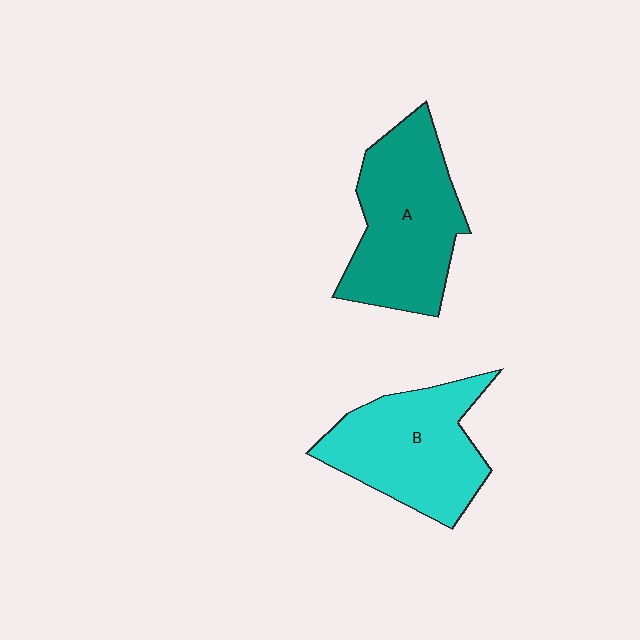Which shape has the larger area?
Shape A (teal).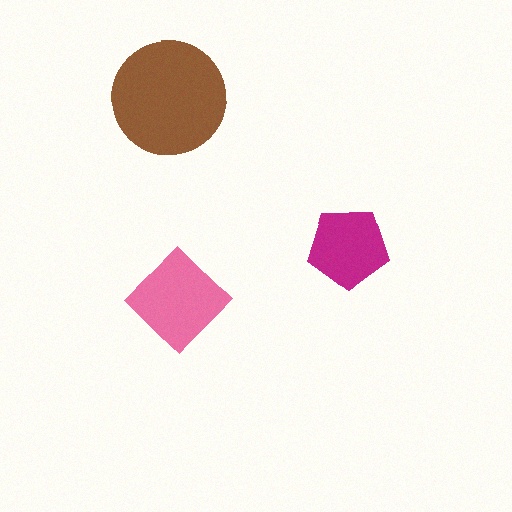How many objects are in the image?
There are 3 objects in the image.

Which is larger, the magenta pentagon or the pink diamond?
The pink diamond.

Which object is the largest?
The brown circle.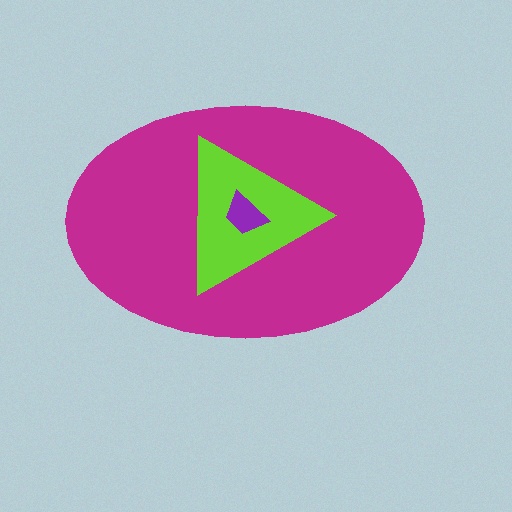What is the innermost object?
The purple trapezoid.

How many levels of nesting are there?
3.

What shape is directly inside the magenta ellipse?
The lime triangle.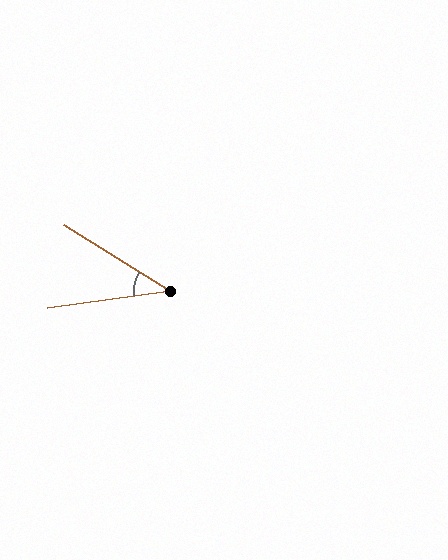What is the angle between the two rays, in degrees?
Approximately 39 degrees.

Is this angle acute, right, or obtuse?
It is acute.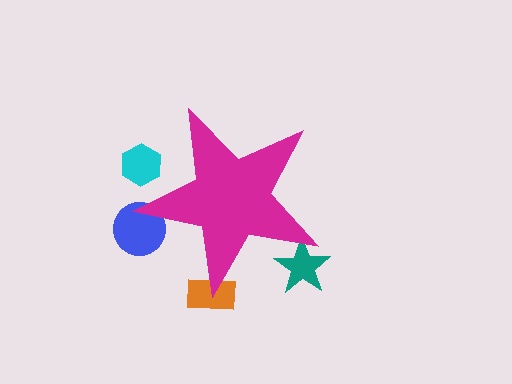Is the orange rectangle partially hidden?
Yes, the orange rectangle is partially hidden behind the magenta star.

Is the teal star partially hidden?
Yes, the teal star is partially hidden behind the magenta star.